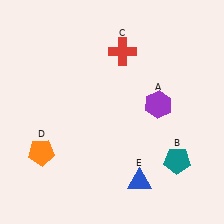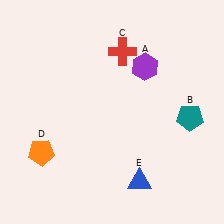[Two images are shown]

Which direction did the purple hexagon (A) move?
The purple hexagon (A) moved up.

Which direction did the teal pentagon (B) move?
The teal pentagon (B) moved up.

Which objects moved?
The objects that moved are: the purple hexagon (A), the teal pentagon (B).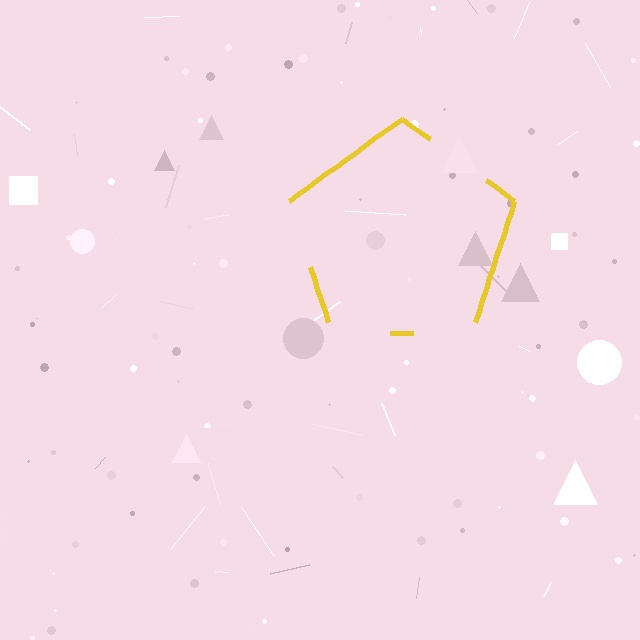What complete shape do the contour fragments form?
The contour fragments form a pentagon.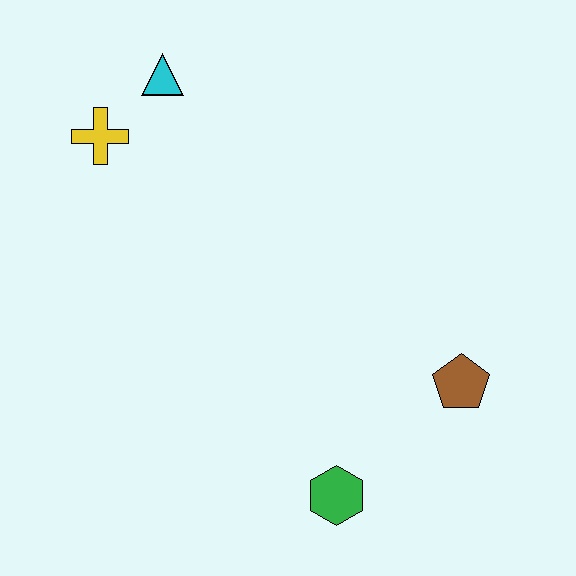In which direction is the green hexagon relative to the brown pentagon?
The green hexagon is to the left of the brown pentagon.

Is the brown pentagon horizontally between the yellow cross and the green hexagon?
No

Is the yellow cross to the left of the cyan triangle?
Yes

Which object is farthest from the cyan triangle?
The green hexagon is farthest from the cyan triangle.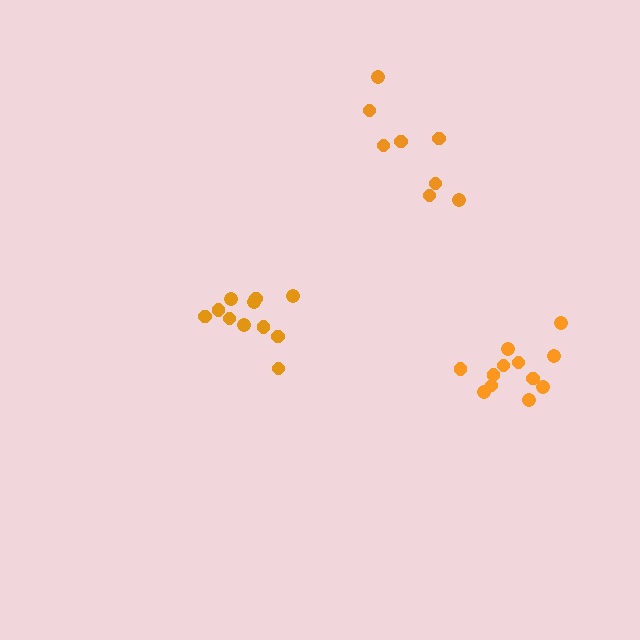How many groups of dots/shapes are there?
There are 3 groups.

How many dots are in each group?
Group 1: 8 dots, Group 2: 12 dots, Group 3: 11 dots (31 total).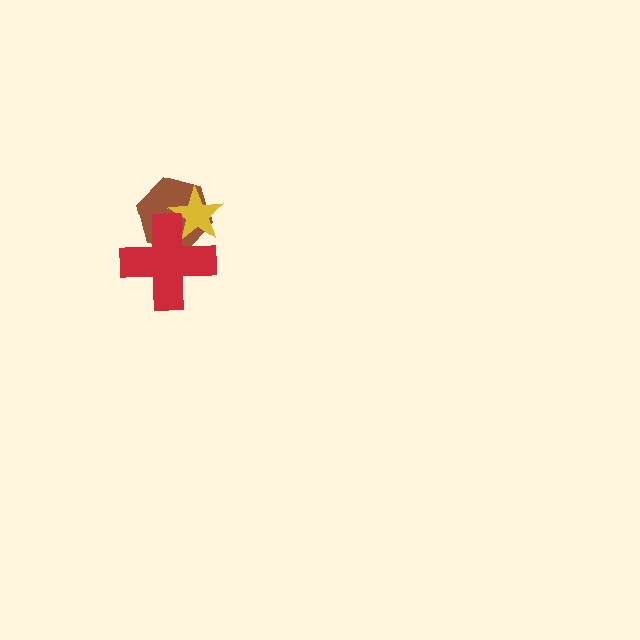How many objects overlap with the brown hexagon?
2 objects overlap with the brown hexagon.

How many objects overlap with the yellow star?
2 objects overlap with the yellow star.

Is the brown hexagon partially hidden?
Yes, it is partially covered by another shape.